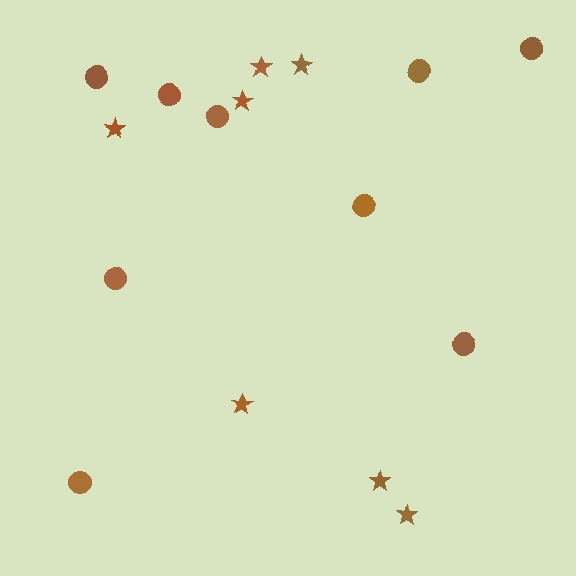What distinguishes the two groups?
There are 2 groups: one group of circles (9) and one group of stars (7).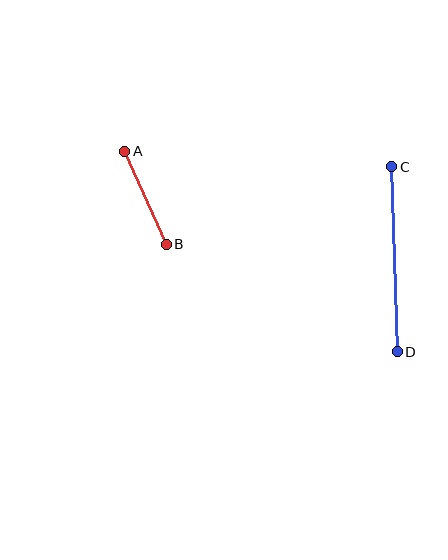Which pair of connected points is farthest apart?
Points C and D are farthest apart.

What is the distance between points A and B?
The distance is approximately 102 pixels.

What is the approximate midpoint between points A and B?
The midpoint is at approximately (145, 198) pixels.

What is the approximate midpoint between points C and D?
The midpoint is at approximately (394, 259) pixels.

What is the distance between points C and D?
The distance is approximately 185 pixels.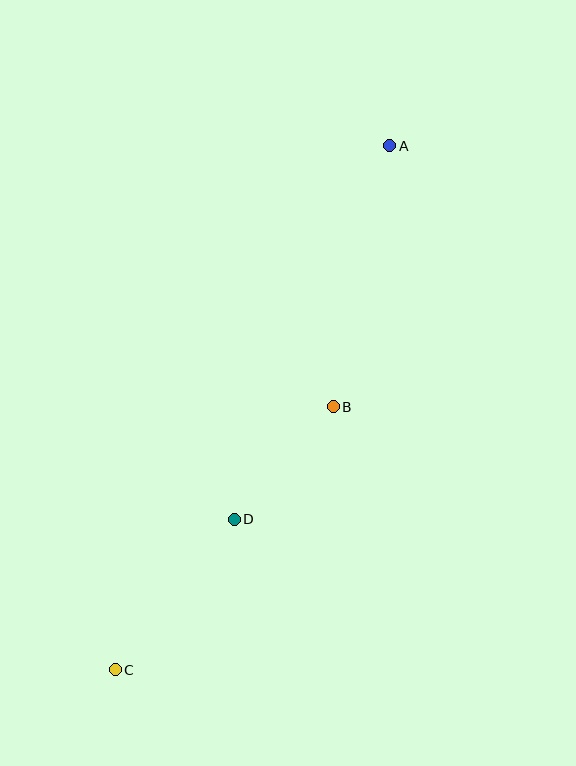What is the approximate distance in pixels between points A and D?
The distance between A and D is approximately 405 pixels.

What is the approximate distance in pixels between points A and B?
The distance between A and B is approximately 267 pixels.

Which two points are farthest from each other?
Points A and C are farthest from each other.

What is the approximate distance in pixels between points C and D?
The distance between C and D is approximately 192 pixels.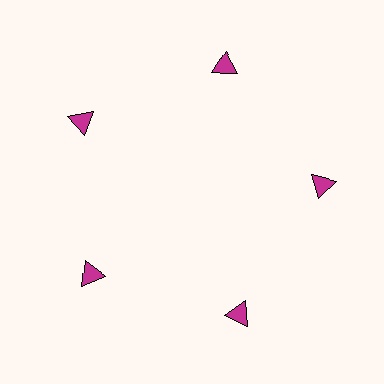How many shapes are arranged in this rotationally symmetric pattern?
There are 5 shapes, arranged in 5 groups of 1.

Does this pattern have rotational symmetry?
Yes, this pattern has 5-fold rotational symmetry. It looks the same after rotating 72 degrees around the center.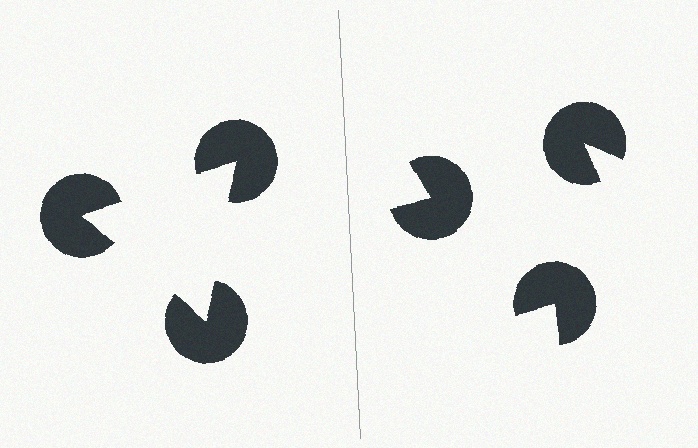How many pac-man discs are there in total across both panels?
6 — 3 on each side.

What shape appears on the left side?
An illusory triangle.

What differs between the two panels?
The pac-man discs are positioned identically on both sides; only the wedge orientations differ. On the left they align to a triangle; on the right they are misaligned.